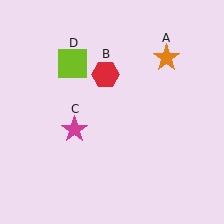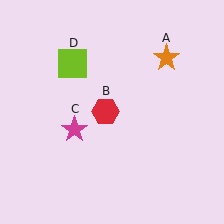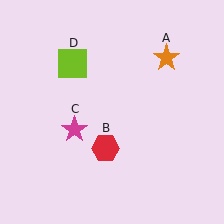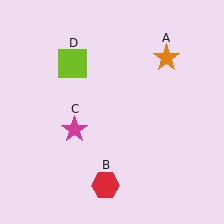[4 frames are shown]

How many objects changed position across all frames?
1 object changed position: red hexagon (object B).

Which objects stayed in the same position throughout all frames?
Orange star (object A) and magenta star (object C) and lime square (object D) remained stationary.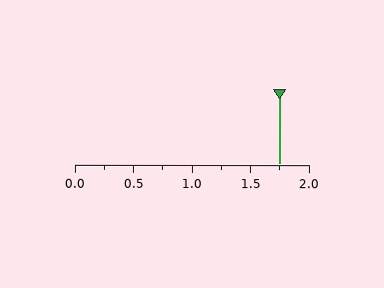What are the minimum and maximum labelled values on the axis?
The axis runs from 0.0 to 2.0.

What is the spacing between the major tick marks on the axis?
The major ticks are spaced 0.5 apart.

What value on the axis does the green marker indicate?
The marker indicates approximately 1.75.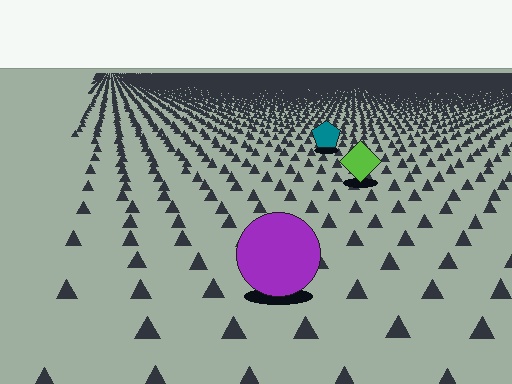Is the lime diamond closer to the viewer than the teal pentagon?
Yes. The lime diamond is closer — you can tell from the texture gradient: the ground texture is coarser near it.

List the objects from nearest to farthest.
From nearest to farthest: the purple circle, the lime diamond, the teal pentagon.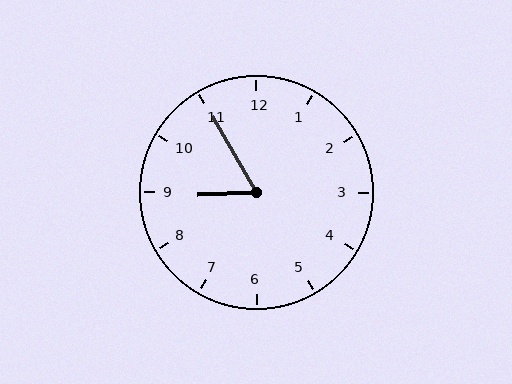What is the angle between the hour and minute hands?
Approximately 62 degrees.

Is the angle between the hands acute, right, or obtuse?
It is acute.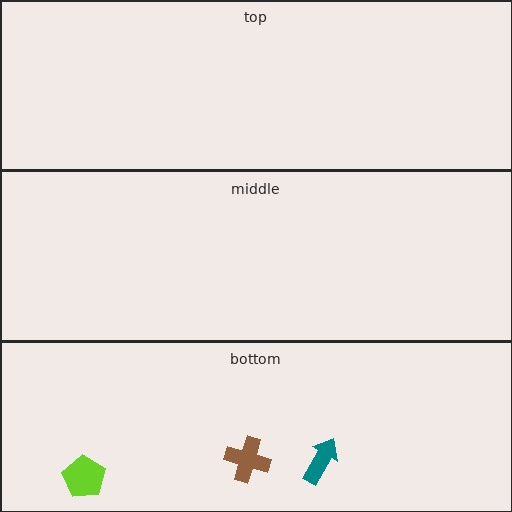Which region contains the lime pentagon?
The bottom region.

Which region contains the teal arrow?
The bottom region.